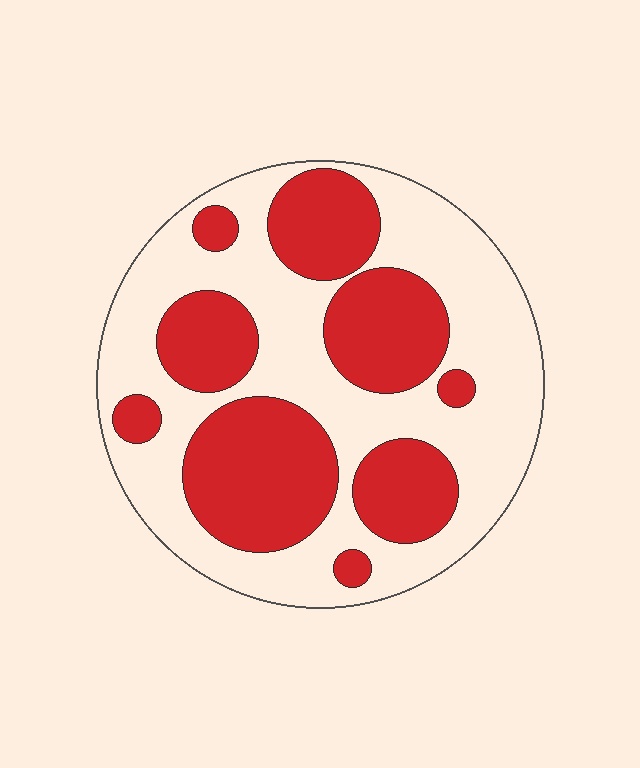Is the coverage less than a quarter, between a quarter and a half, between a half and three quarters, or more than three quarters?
Between a quarter and a half.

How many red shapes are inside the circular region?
9.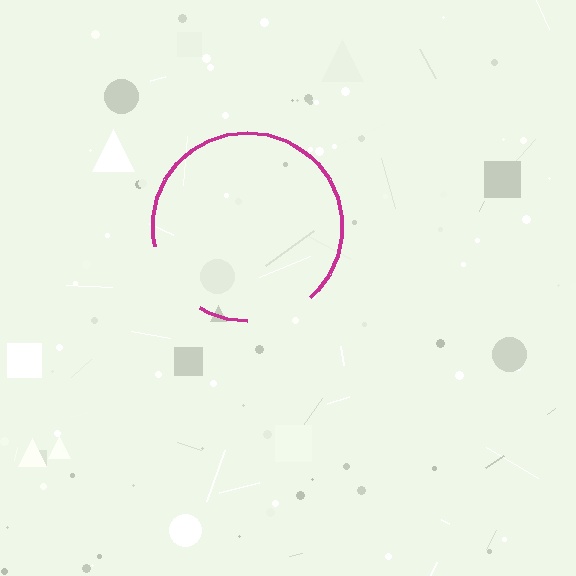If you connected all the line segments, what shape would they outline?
They would outline a circle.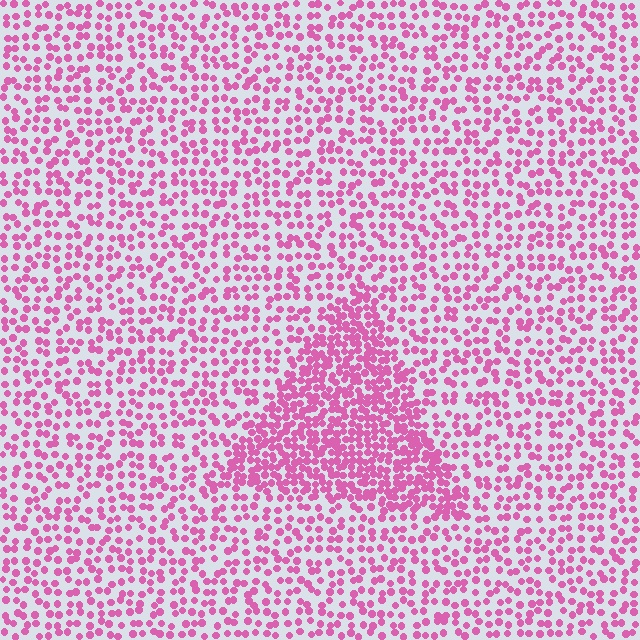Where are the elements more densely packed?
The elements are more densely packed inside the triangle boundary.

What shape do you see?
I see a triangle.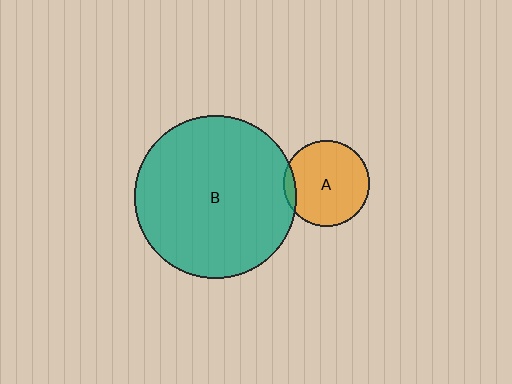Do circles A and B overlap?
Yes.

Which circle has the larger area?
Circle B (teal).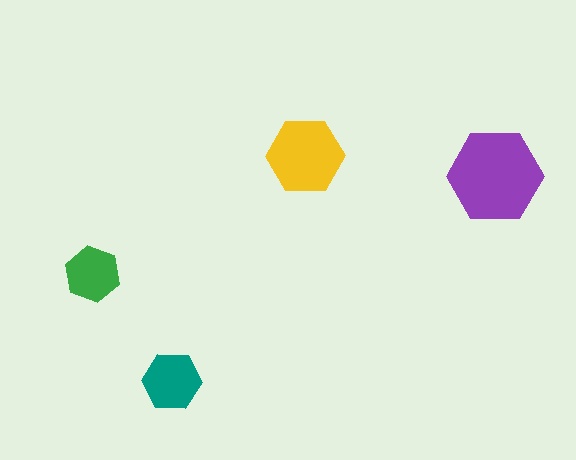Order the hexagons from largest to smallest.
the purple one, the yellow one, the teal one, the green one.